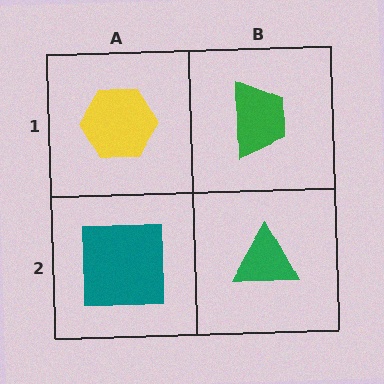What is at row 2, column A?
A teal square.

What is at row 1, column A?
A yellow hexagon.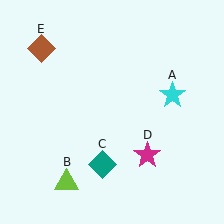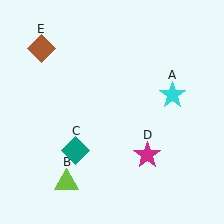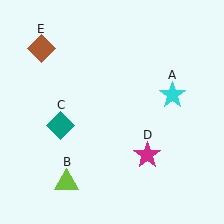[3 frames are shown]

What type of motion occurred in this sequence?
The teal diamond (object C) rotated clockwise around the center of the scene.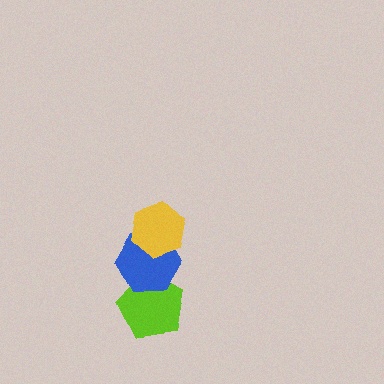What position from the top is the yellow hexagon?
The yellow hexagon is 1st from the top.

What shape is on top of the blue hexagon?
The yellow hexagon is on top of the blue hexagon.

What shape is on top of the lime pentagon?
The blue hexagon is on top of the lime pentagon.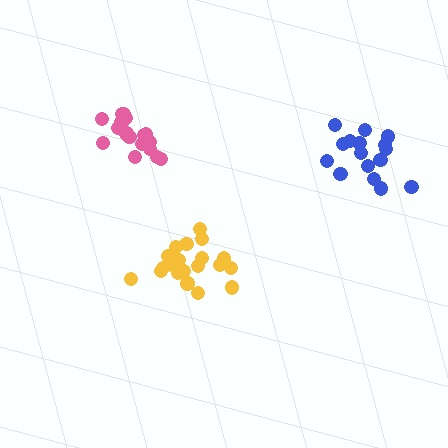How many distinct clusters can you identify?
There are 3 distinct clusters.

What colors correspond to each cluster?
The clusters are colored: blue, pink, yellow.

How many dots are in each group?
Group 1: 16 dots, Group 2: 19 dots, Group 3: 20 dots (55 total).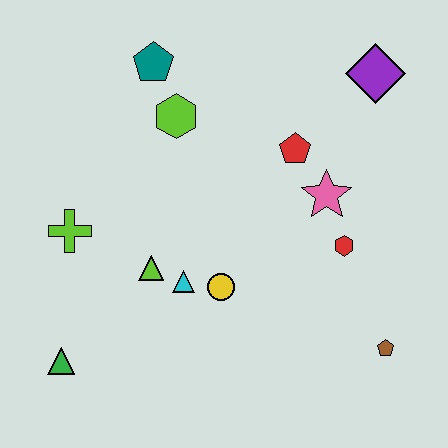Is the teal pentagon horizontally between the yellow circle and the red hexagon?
No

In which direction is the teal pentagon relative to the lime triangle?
The teal pentagon is above the lime triangle.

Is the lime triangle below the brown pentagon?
No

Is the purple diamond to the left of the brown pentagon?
Yes